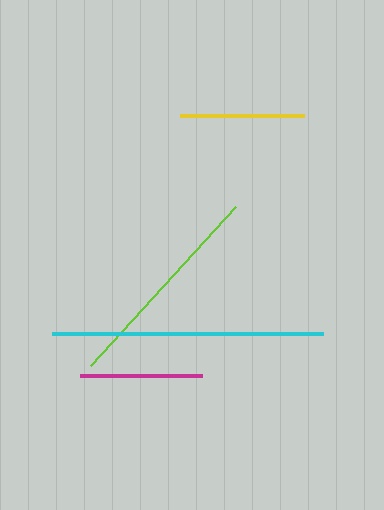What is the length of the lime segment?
The lime segment is approximately 215 pixels long.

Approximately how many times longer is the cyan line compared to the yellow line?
The cyan line is approximately 2.2 times the length of the yellow line.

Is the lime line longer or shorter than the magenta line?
The lime line is longer than the magenta line.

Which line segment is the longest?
The cyan line is the longest at approximately 270 pixels.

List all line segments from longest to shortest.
From longest to shortest: cyan, lime, yellow, magenta.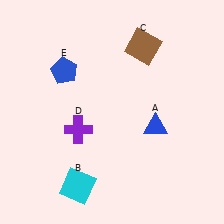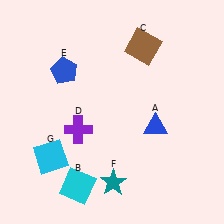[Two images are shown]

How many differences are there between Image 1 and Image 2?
There are 2 differences between the two images.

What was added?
A teal star (F), a cyan square (G) were added in Image 2.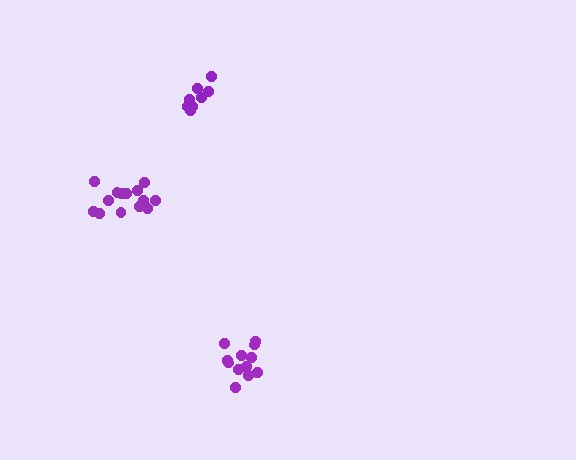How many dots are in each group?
Group 1: 12 dots, Group 2: 14 dots, Group 3: 9 dots (35 total).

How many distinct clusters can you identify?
There are 3 distinct clusters.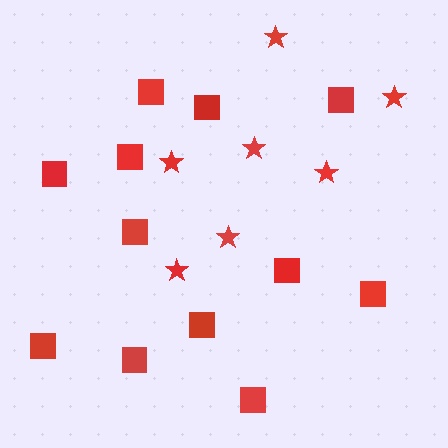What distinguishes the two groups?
There are 2 groups: one group of stars (7) and one group of squares (12).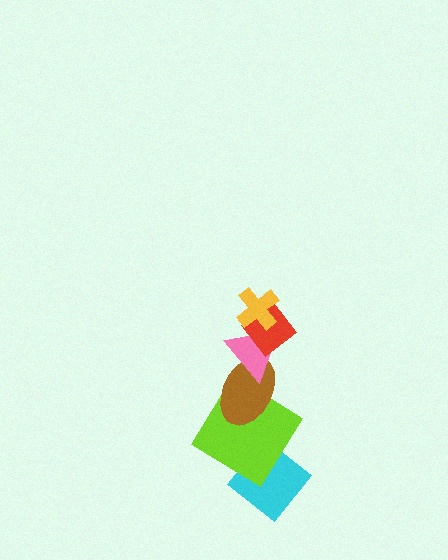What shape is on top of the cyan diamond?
The lime diamond is on top of the cyan diamond.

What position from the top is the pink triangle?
The pink triangle is 3rd from the top.